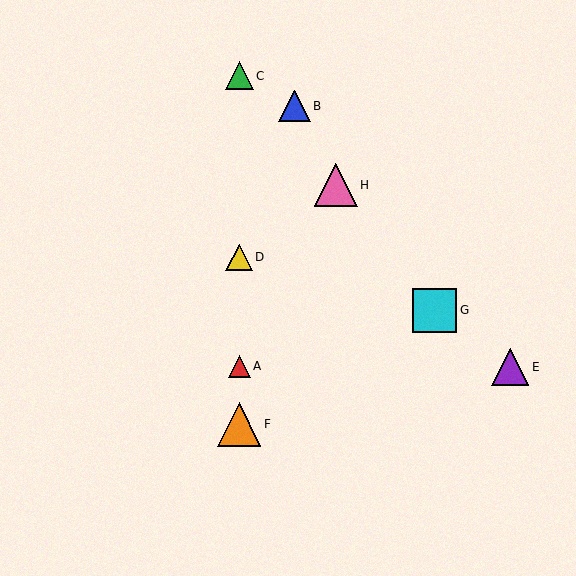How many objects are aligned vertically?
4 objects (A, C, D, F) are aligned vertically.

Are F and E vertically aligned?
No, F is at x≈239 and E is at x≈510.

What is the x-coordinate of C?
Object C is at x≈239.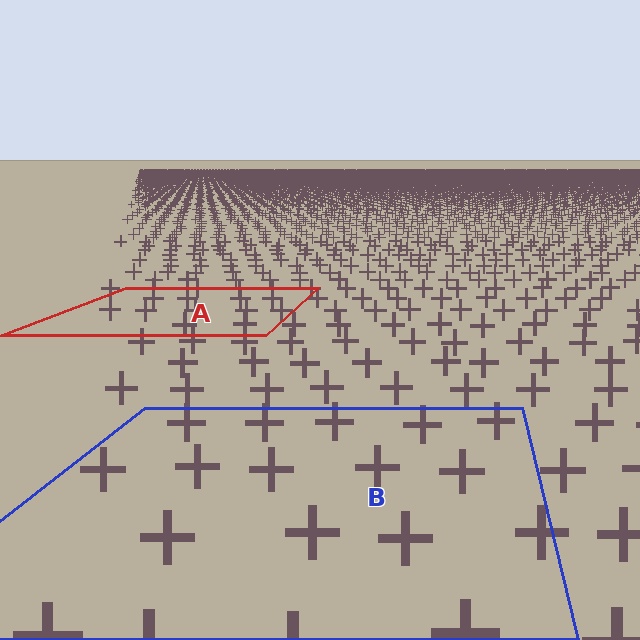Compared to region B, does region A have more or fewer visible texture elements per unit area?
Region A has more texture elements per unit area — they are packed more densely because it is farther away.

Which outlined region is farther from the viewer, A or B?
Region A is farther from the viewer — the texture elements inside it appear smaller and more densely packed.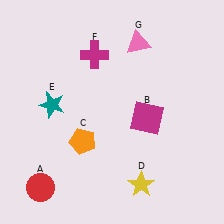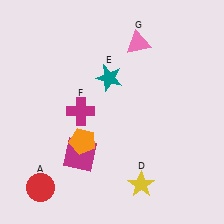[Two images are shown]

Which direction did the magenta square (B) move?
The magenta square (B) moved left.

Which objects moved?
The objects that moved are: the magenta square (B), the teal star (E), the magenta cross (F).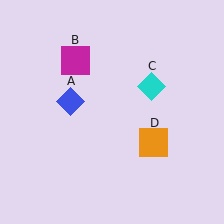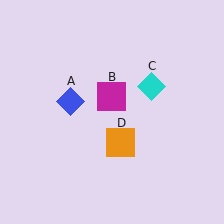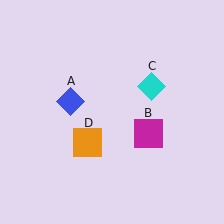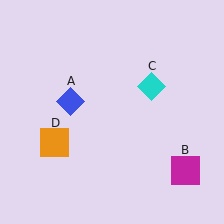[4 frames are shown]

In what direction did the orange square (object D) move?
The orange square (object D) moved left.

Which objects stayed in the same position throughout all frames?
Blue diamond (object A) and cyan diamond (object C) remained stationary.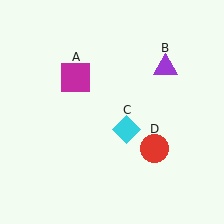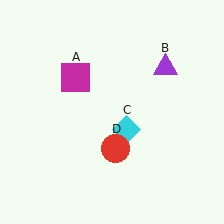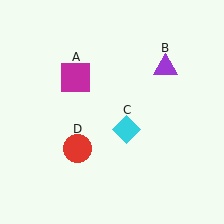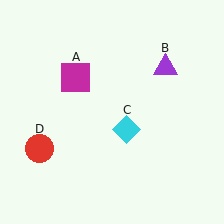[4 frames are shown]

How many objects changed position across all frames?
1 object changed position: red circle (object D).